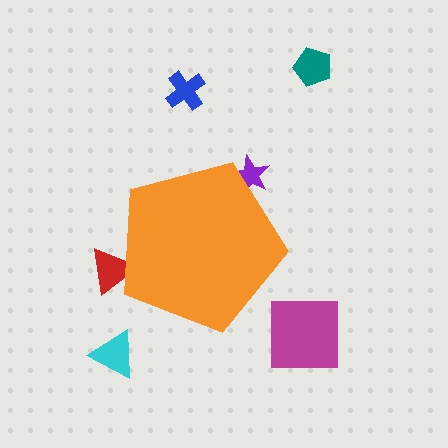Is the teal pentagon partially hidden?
No, the teal pentagon is fully visible.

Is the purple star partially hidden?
Yes, the purple star is partially hidden behind the orange pentagon.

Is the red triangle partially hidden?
Yes, the red triangle is partially hidden behind the orange pentagon.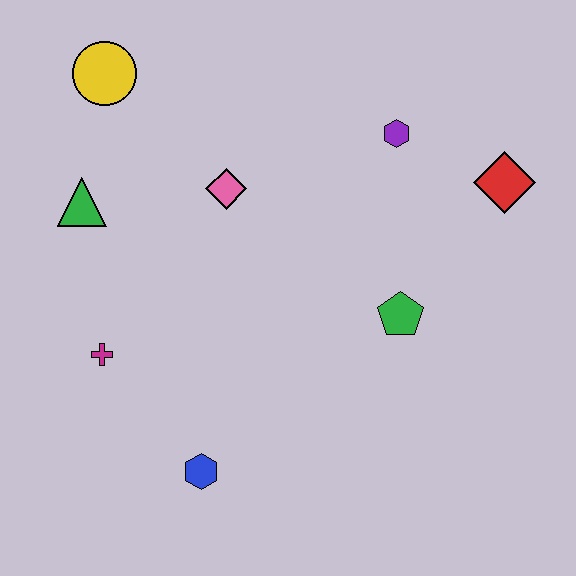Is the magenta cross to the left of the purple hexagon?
Yes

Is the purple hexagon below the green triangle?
No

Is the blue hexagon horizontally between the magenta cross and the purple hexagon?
Yes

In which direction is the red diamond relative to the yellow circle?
The red diamond is to the right of the yellow circle.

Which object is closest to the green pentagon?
The red diamond is closest to the green pentagon.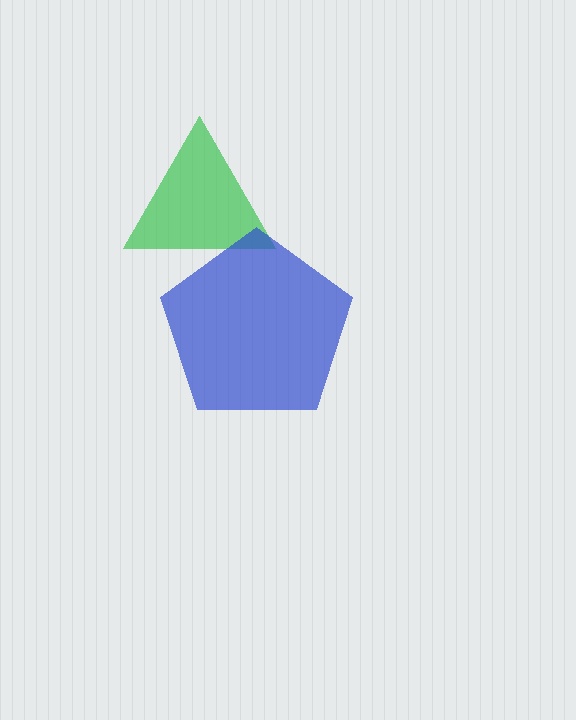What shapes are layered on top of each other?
The layered shapes are: a green triangle, a blue pentagon.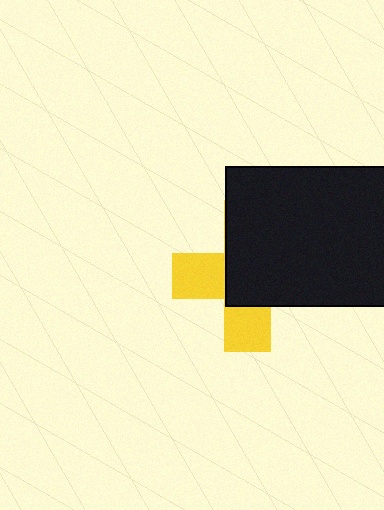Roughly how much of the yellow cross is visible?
A small part of it is visible (roughly 39%).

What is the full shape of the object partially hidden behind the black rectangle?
The partially hidden object is a yellow cross.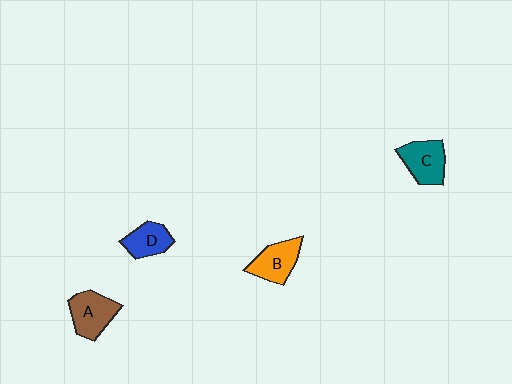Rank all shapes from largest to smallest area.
From largest to smallest: A (brown), C (teal), B (orange), D (blue).